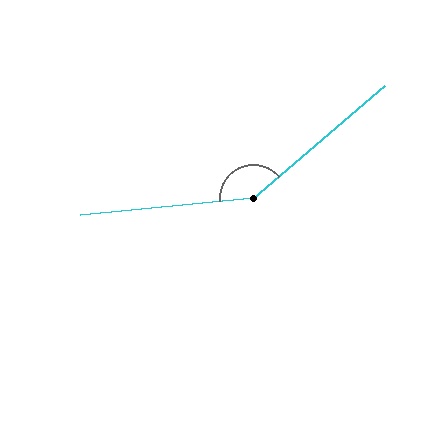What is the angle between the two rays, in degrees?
Approximately 145 degrees.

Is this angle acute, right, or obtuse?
It is obtuse.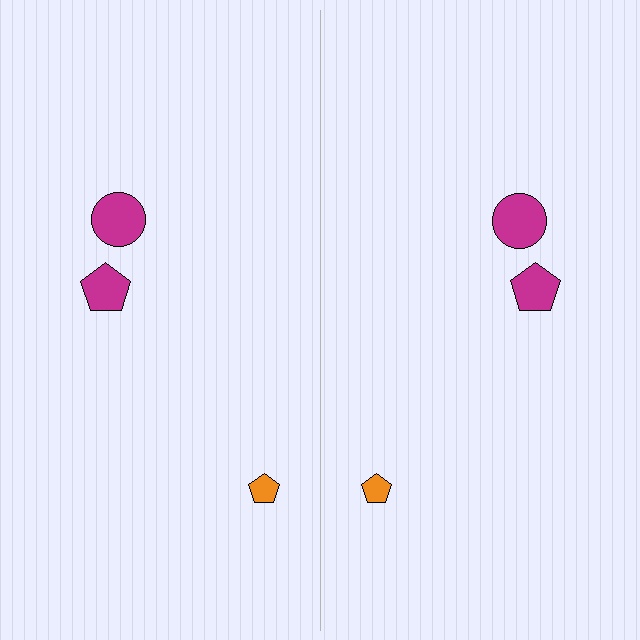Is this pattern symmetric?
Yes, this pattern has bilateral (reflection) symmetry.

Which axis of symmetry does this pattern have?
The pattern has a vertical axis of symmetry running through the center of the image.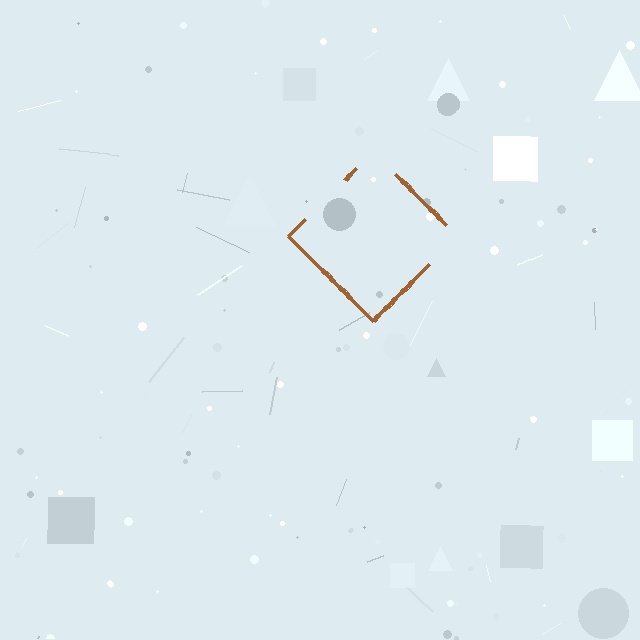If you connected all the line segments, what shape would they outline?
They would outline a diamond.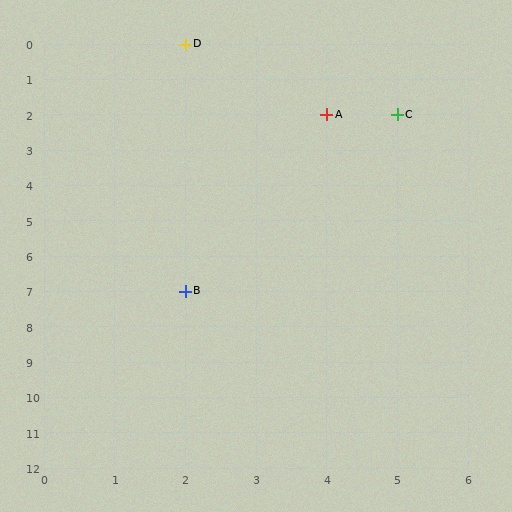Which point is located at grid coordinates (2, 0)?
Point D is at (2, 0).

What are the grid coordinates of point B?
Point B is at grid coordinates (2, 7).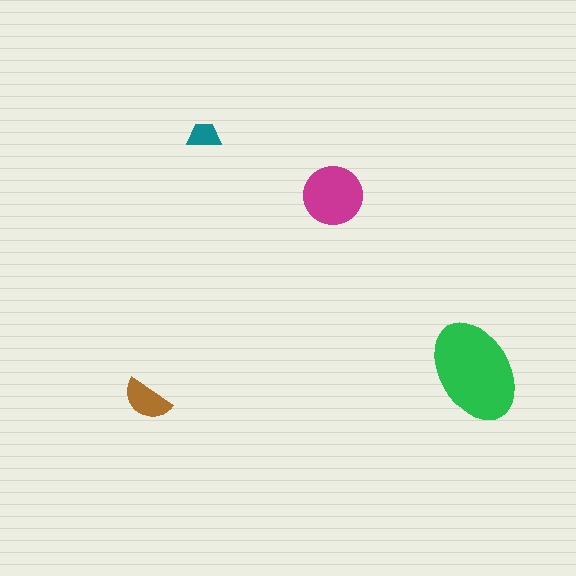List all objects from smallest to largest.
The teal trapezoid, the brown semicircle, the magenta circle, the green ellipse.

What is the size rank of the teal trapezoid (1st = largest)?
4th.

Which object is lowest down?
The brown semicircle is bottommost.